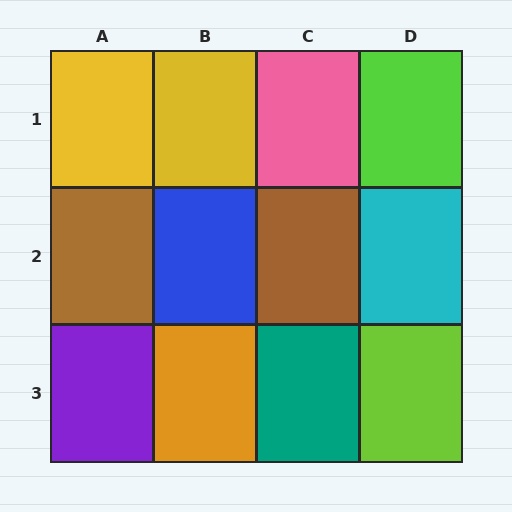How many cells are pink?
1 cell is pink.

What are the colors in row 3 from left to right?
Purple, orange, teal, lime.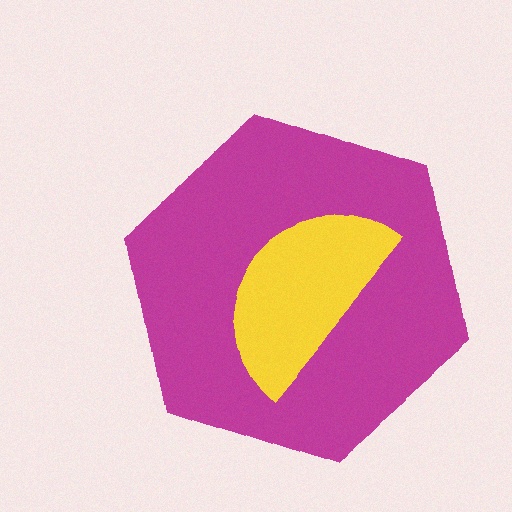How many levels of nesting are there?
2.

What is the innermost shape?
The yellow semicircle.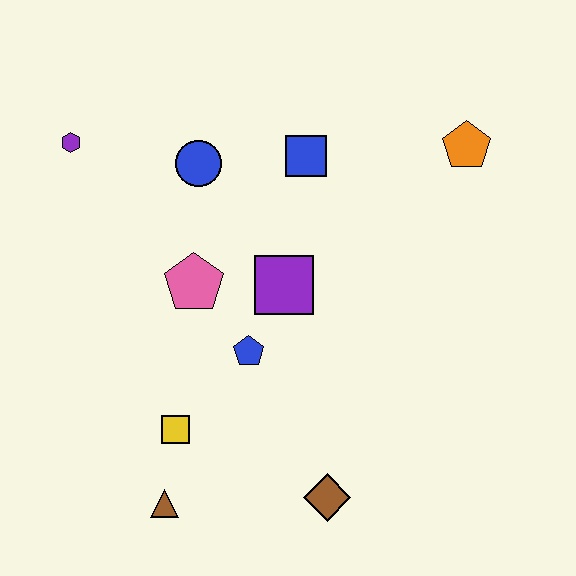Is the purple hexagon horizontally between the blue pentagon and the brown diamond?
No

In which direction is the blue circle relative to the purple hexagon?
The blue circle is to the right of the purple hexagon.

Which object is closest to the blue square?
The blue circle is closest to the blue square.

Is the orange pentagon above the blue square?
Yes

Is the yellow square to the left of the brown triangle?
No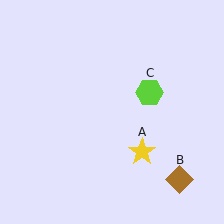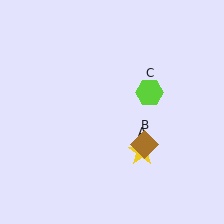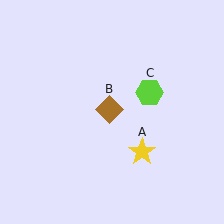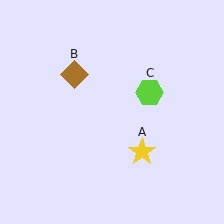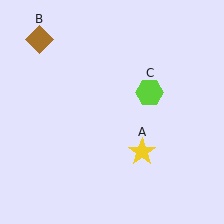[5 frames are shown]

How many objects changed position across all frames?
1 object changed position: brown diamond (object B).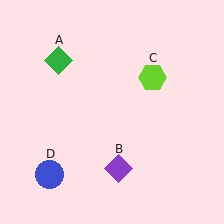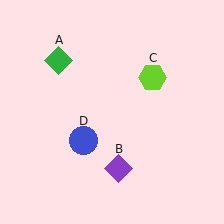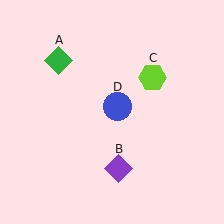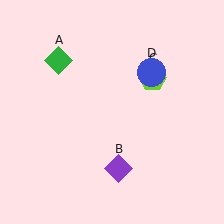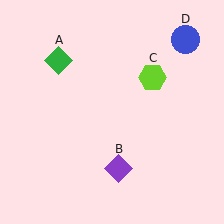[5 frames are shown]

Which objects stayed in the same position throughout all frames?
Green diamond (object A) and purple diamond (object B) and lime hexagon (object C) remained stationary.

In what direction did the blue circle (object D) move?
The blue circle (object D) moved up and to the right.